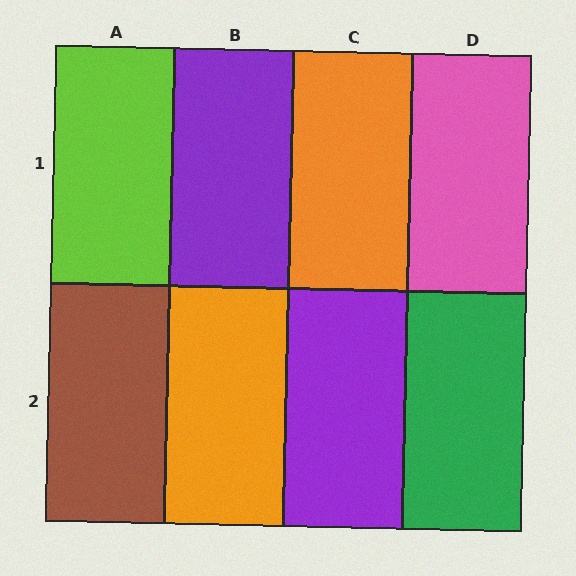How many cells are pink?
1 cell is pink.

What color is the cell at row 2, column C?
Purple.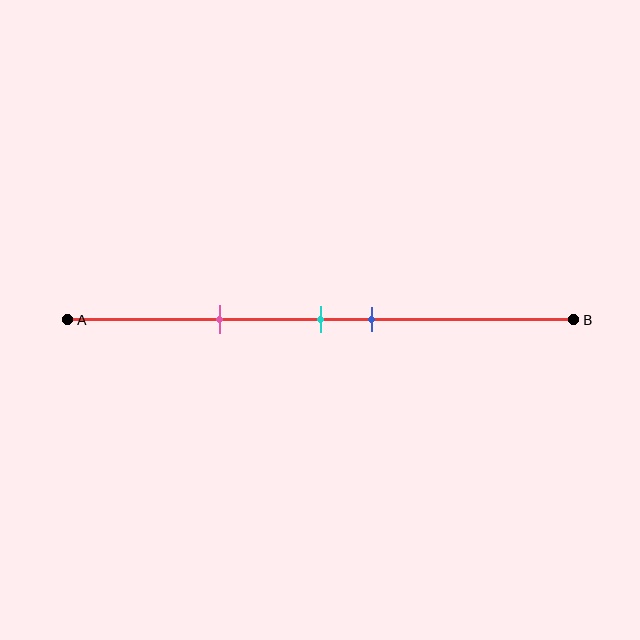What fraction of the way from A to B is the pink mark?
The pink mark is approximately 30% (0.3) of the way from A to B.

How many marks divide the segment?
There are 3 marks dividing the segment.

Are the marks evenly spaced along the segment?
No, the marks are not evenly spaced.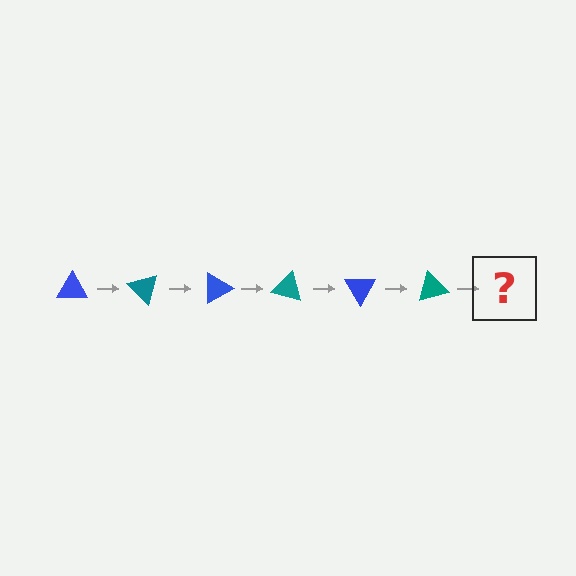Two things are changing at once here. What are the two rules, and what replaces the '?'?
The two rules are that it rotates 45 degrees each step and the color cycles through blue and teal. The '?' should be a blue triangle, rotated 270 degrees from the start.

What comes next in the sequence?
The next element should be a blue triangle, rotated 270 degrees from the start.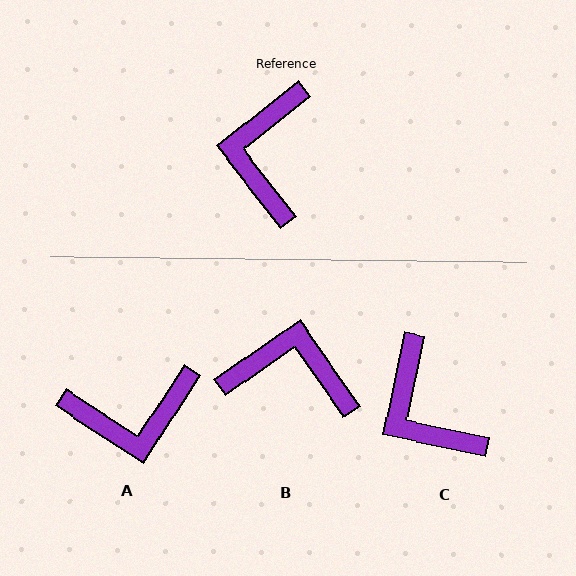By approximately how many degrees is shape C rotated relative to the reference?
Approximately 40 degrees counter-clockwise.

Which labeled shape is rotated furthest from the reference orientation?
A, about 109 degrees away.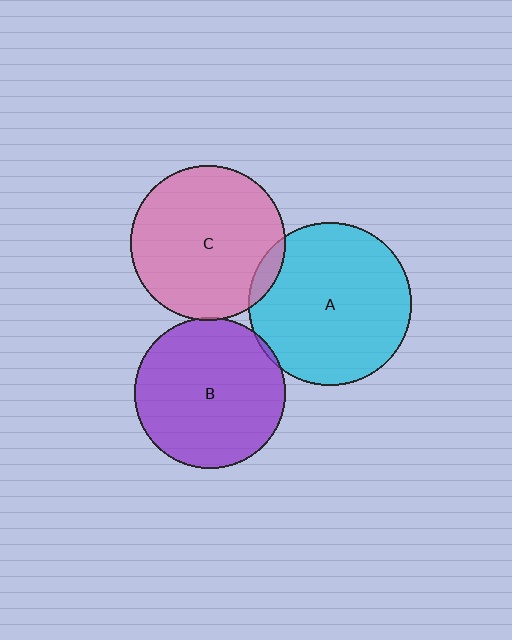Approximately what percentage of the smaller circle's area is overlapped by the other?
Approximately 5%.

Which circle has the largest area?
Circle A (cyan).